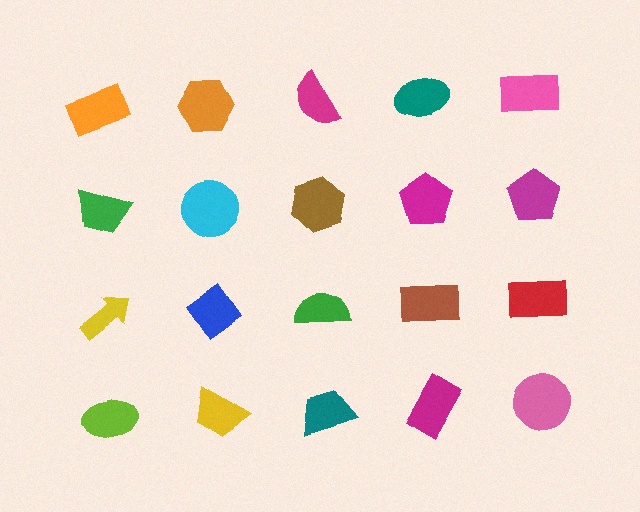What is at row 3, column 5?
A red rectangle.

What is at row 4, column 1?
A lime ellipse.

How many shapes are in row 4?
5 shapes.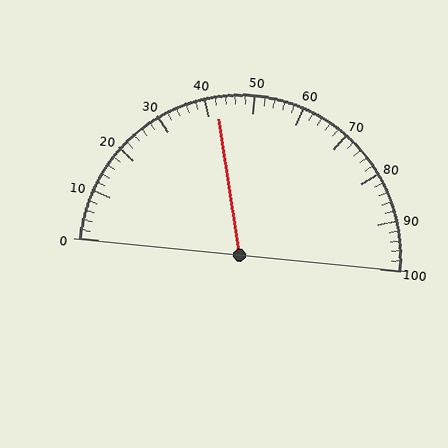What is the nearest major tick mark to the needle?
The nearest major tick mark is 40.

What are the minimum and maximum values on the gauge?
The gauge ranges from 0 to 100.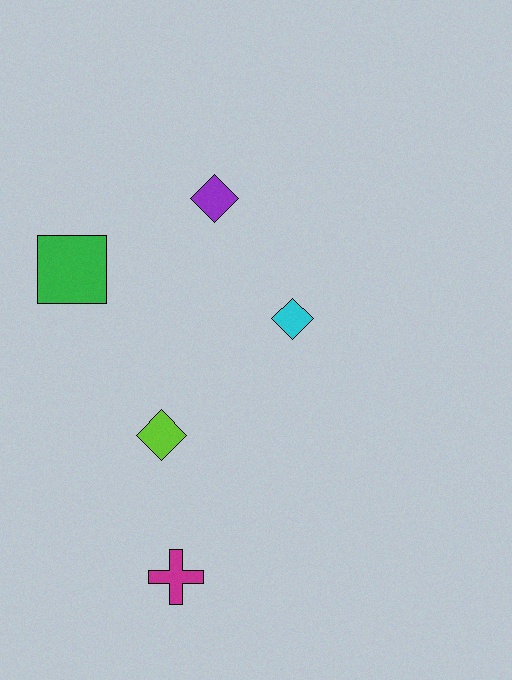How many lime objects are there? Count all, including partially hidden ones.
There is 1 lime object.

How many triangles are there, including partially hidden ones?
There are no triangles.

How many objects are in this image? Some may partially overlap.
There are 5 objects.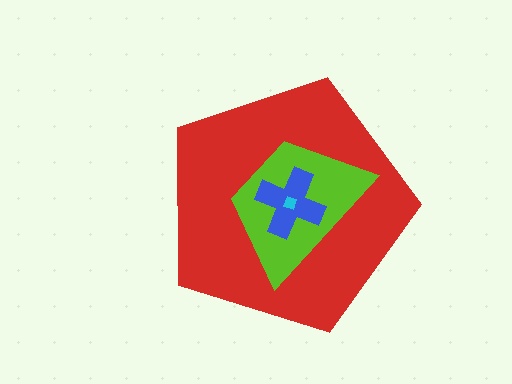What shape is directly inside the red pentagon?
The lime trapezoid.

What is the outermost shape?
The red pentagon.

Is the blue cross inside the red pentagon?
Yes.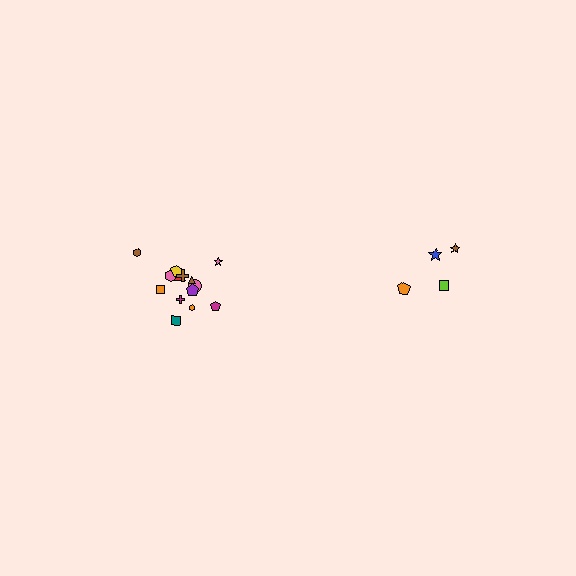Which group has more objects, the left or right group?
The left group.